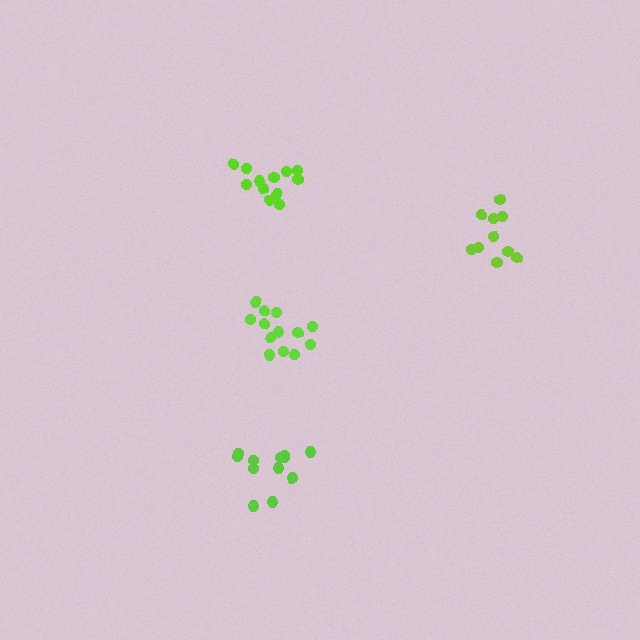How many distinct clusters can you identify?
There are 4 distinct clusters.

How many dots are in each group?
Group 1: 10 dots, Group 2: 13 dots, Group 3: 12 dots, Group 4: 12 dots (47 total).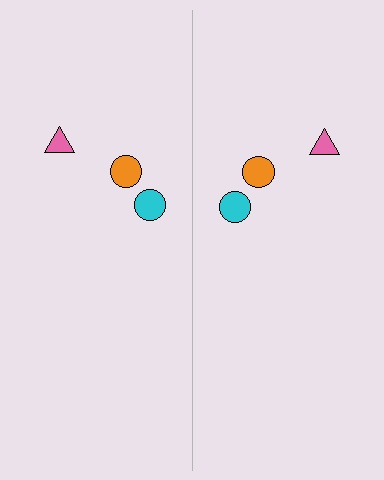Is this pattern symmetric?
Yes, this pattern has bilateral (reflection) symmetry.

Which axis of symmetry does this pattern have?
The pattern has a vertical axis of symmetry running through the center of the image.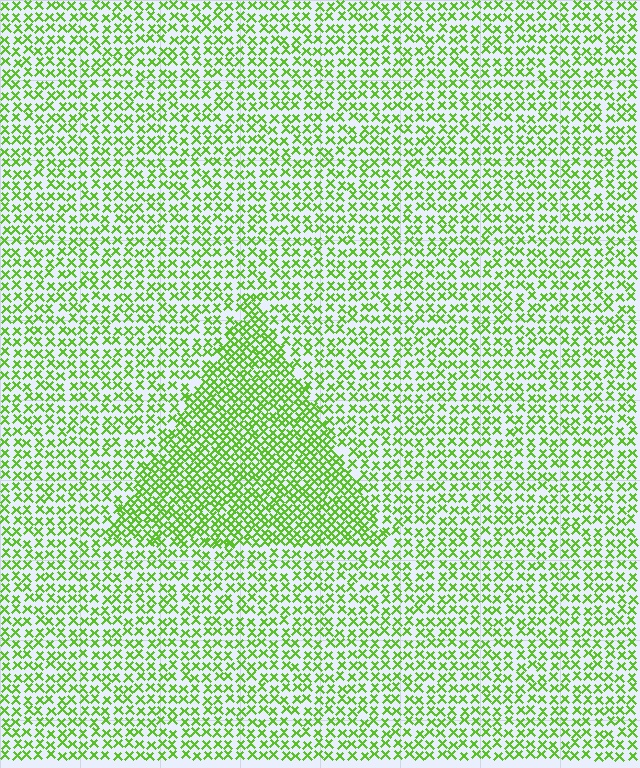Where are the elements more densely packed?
The elements are more densely packed inside the triangle boundary.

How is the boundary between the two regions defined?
The boundary is defined by a change in element density (approximately 1.8x ratio). All elements are the same color, size, and shape.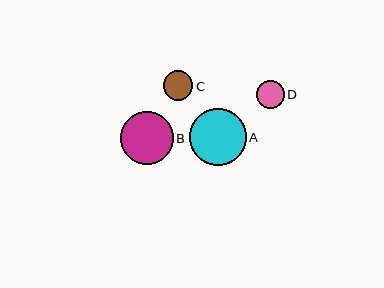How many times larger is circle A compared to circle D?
Circle A is approximately 2.0 times the size of circle D.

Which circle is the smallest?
Circle D is the smallest with a size of approximately 28 pixels.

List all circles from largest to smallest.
From largest to smallest: A, B, C, D.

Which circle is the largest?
Circle A is the largest with a size of approximately 57 pixels.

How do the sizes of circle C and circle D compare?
Circle C and circle D are approximately the same size.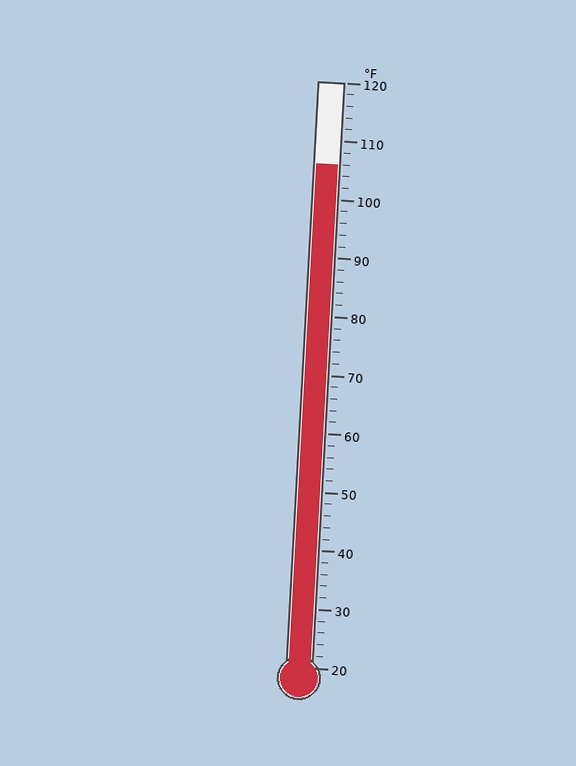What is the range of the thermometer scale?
The thermometer scale ranges from 20°F to 120°F.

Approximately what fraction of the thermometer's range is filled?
The thermometer is filled to approximately 85% of its range.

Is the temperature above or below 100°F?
The temperature is above 100°F.